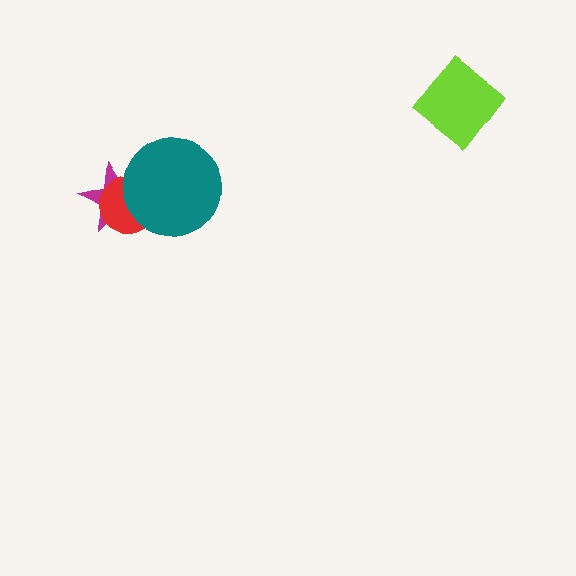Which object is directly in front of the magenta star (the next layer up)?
The red circle is directly in front of the magenta star.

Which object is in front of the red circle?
The teal circle is in front of the red circle.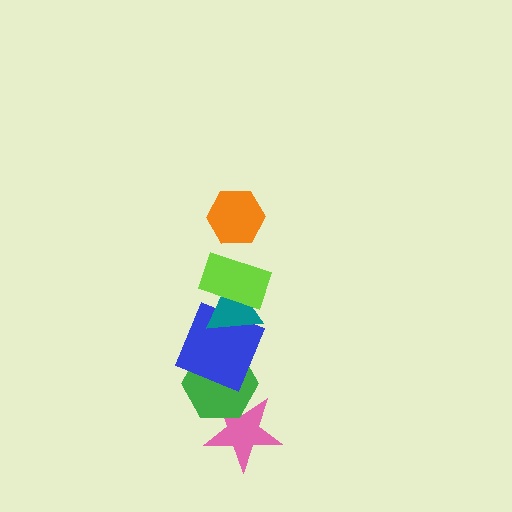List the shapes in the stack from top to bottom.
From top to bottom: the orange hexagon, the lime rectangle, the teal triangle, the blue square, the green hexagon, the pink star.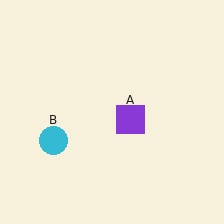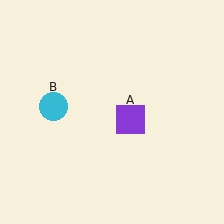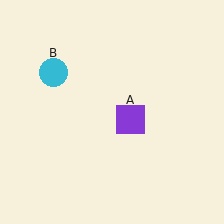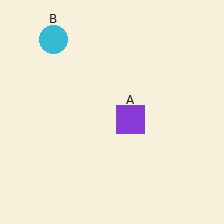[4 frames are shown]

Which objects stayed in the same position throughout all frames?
Purple square (object A) remained stationary.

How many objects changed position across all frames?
1 object changed position: cyan circle (object B).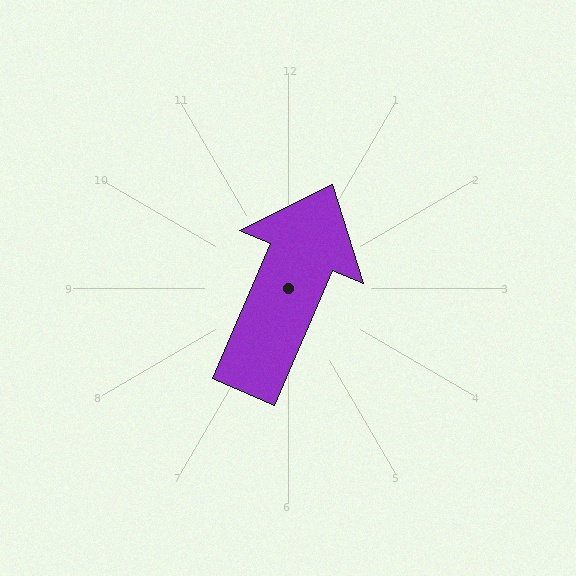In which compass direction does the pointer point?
Northeast.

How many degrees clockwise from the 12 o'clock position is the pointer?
Approximately 23 degrees.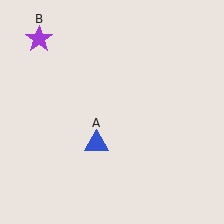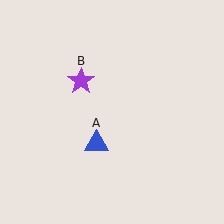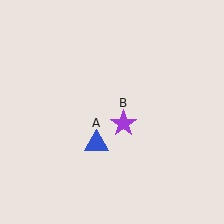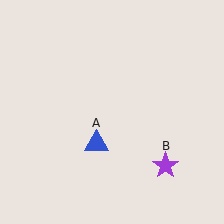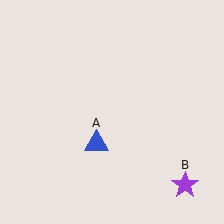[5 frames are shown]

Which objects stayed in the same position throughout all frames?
Blue triangle (object A) remained stationary.